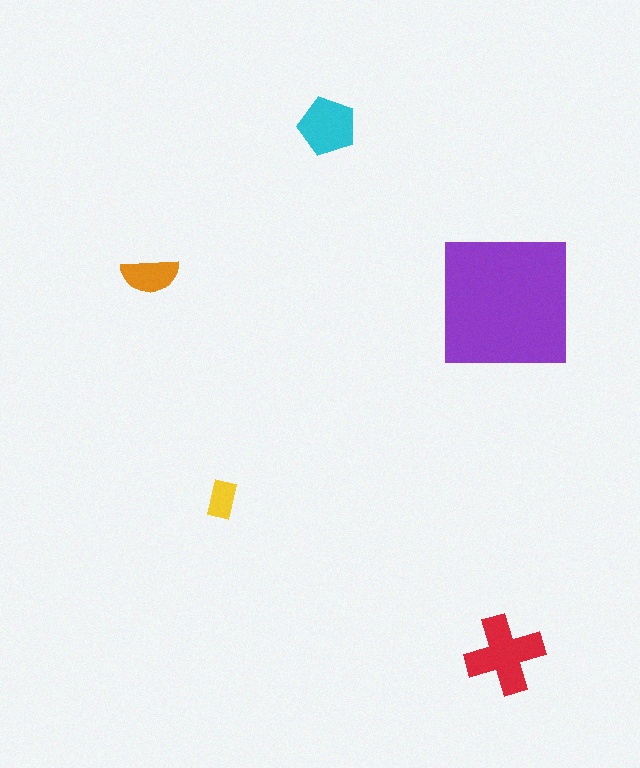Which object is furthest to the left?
The orange semicircle is leftmost.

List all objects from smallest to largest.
The yellow rectangle, the orange semicircle, the cyan pentagon, the red cross, the purple square.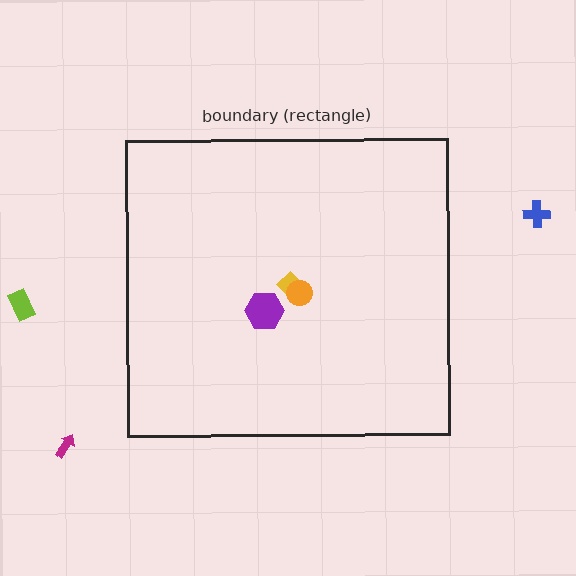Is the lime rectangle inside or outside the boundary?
Outside.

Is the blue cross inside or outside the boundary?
Outside.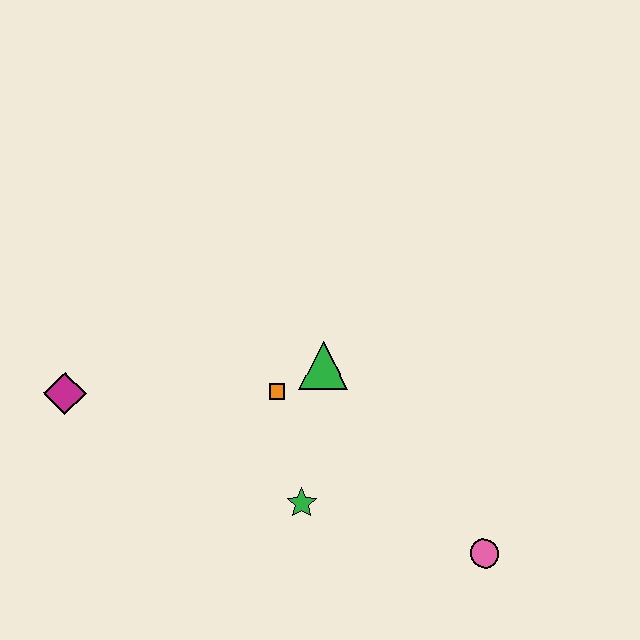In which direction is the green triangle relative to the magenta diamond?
The green triangle is to the right of the magenta diamond.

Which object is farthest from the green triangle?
The magenta diamond is farthest from the green triangle.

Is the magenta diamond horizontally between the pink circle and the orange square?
No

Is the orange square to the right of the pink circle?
No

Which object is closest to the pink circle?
The green star is closest to the pink circle.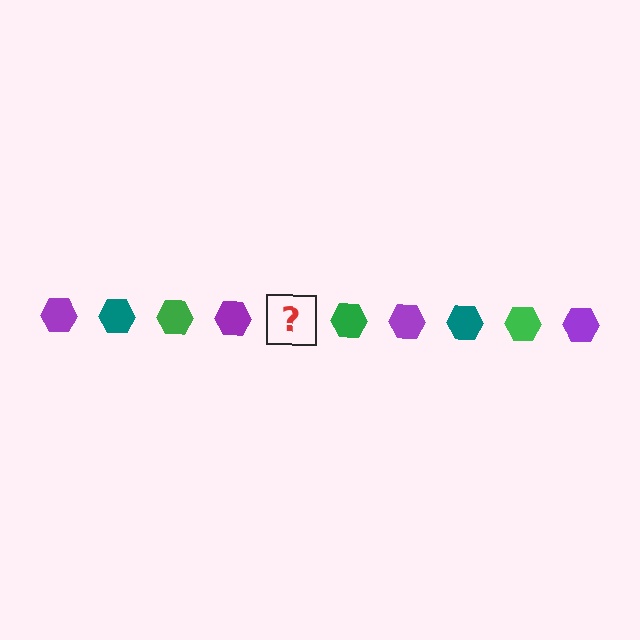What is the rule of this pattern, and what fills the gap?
The rule is that the pattern cycles through purple, teal, green hexagons. The gap should be filled with a teal hexagon.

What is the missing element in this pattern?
The missing element is a teal hexagon.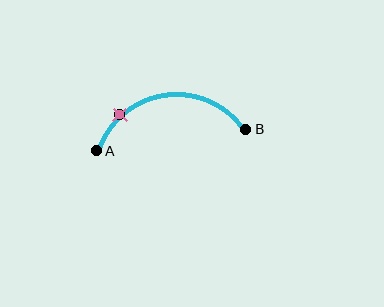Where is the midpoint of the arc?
The arc midpoint is the point on the curve farthest from the straight line joining A and B. It sits above that line.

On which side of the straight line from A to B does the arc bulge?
The arc bulges above the straight line connecting A and B.